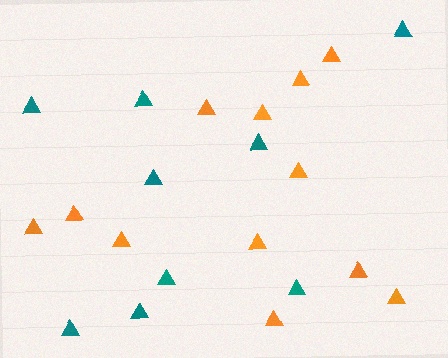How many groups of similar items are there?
There are 2 groups: one group of orange triangles (12) and one group of teal triangles (9).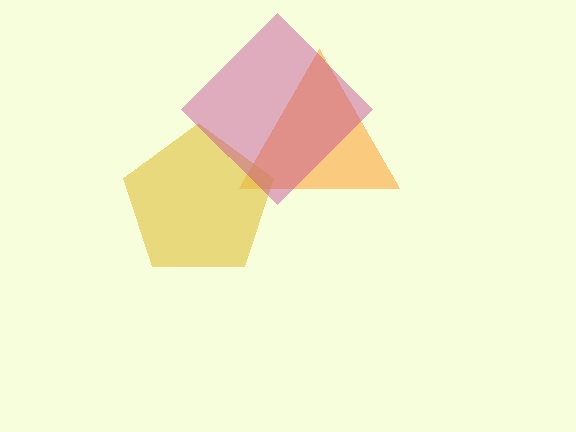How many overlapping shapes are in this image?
There are 3 overlapping shapes in the image.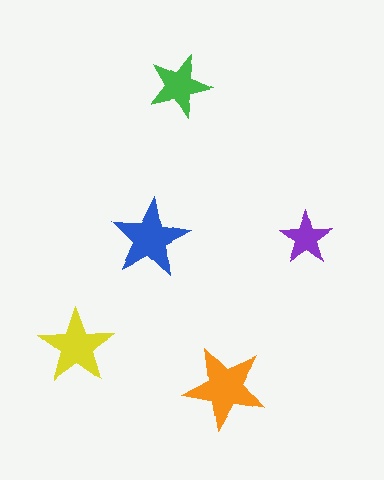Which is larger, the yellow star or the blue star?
The blue one.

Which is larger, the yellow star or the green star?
The yellow one.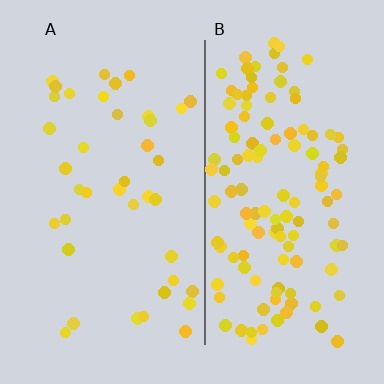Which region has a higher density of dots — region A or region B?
B (the right).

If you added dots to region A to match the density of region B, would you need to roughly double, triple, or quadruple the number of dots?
Approximately triple.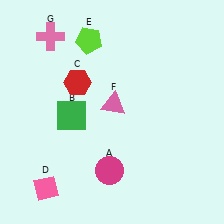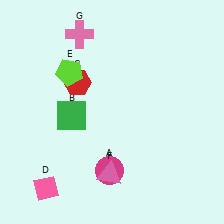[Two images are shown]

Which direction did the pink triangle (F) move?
The pink triangle (F) moved down.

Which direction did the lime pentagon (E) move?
The lime pentagon (E) moved down.